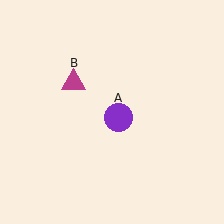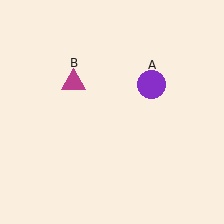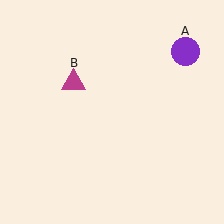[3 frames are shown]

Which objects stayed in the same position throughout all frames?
Magenta triangle (object B) remained stationary.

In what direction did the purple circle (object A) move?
The purple circle (object A) moved up and to the right.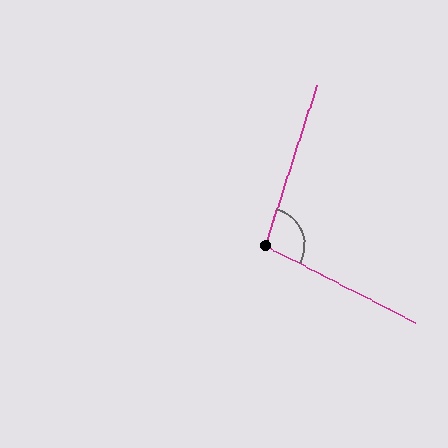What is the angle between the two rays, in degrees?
Approximately 99 degrees.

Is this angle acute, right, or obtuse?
It is obtuse.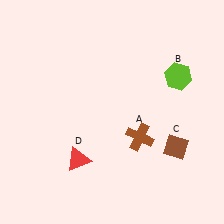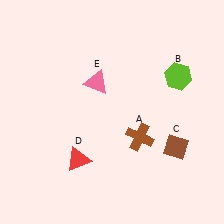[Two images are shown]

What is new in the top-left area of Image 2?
A pink triangle (E) was added in the top-left area of Image 2.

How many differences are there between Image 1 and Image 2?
There is 1 difference between the two images.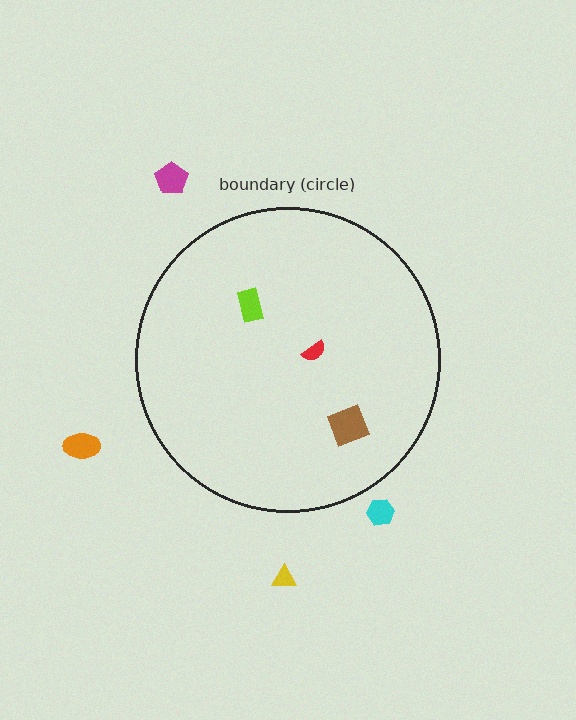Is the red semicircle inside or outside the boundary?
Inside.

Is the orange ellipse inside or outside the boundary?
Outside.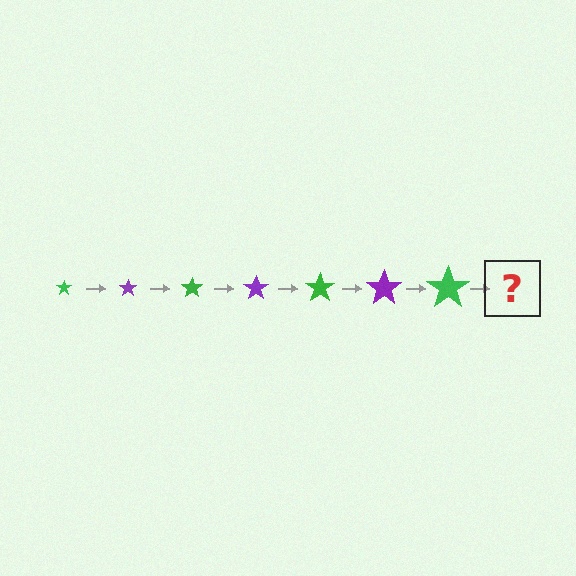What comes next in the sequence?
The next element should be a purple star, larger than the previous one.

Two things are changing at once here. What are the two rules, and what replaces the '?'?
The two rules are that the star grows larger each step and the color cycles through green and purple. The '?' should be a purple star, larger than the previous one.